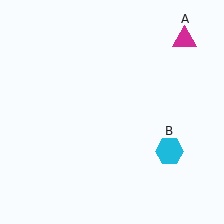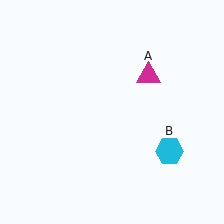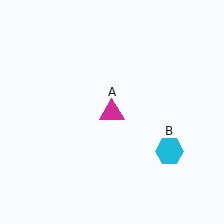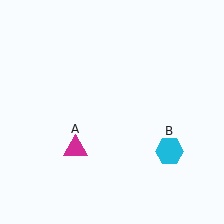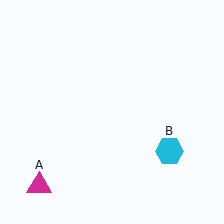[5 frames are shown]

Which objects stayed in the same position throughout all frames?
Cyan hexagon (object B) remained stationary.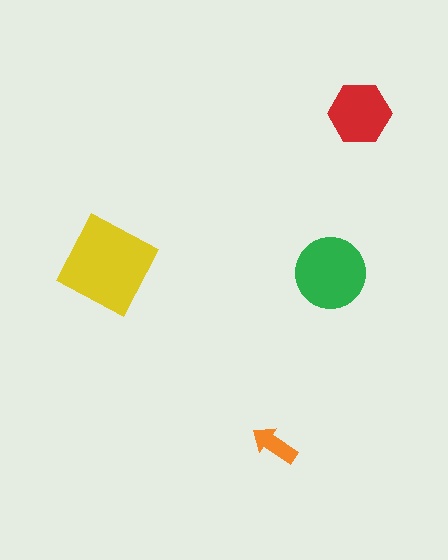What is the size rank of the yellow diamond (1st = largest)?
1st.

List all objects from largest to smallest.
The yellow diamond, the green circle, the red hexagon, the orange arrow.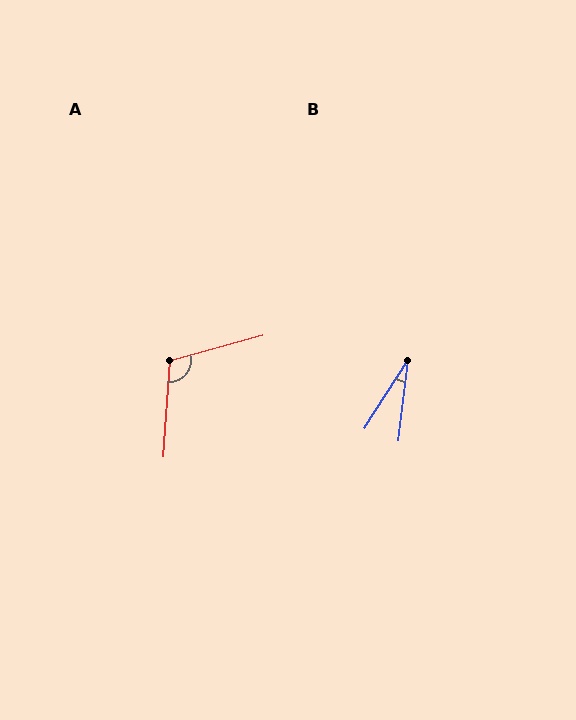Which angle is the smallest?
B, at approximately 26 degrees.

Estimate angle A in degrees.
Approximately 109 degrees.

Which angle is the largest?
A, at approximately 109 degrees.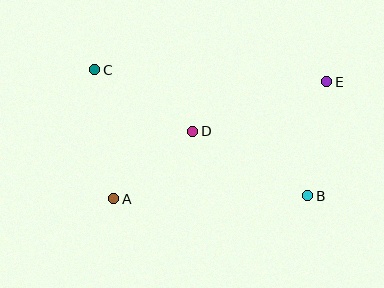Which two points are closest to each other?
Points A and D are closest to each other.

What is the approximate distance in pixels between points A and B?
The distance between A and B is approximately 194 pixels.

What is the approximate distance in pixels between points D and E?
The distance between D and E is approximately 143 pixels.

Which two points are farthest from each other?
Points B and C are farthest from each other.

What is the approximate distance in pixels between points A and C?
The distance between A and C is approximately 131 pixels.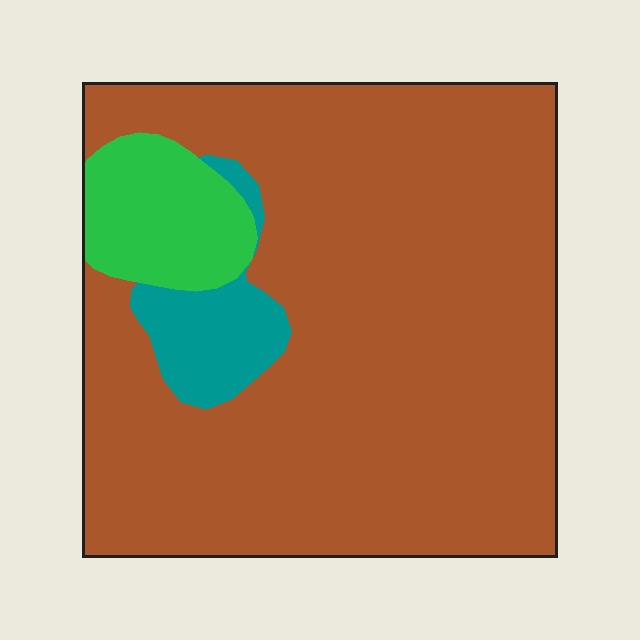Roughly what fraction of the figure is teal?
Teal takes up less than a sixth of the figure.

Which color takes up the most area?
Brown, at roughly 85%.